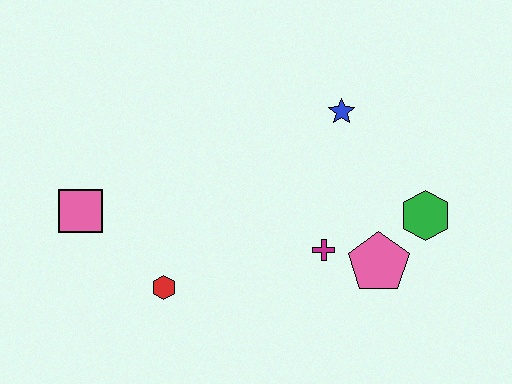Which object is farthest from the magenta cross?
The pink square is farthest from the magenta cross.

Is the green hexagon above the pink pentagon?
Yes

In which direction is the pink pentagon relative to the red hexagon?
The pink pentagon is to the right of the red hexagon.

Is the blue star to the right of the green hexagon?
No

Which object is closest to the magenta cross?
The pink pentagon is closest to the magenta cross.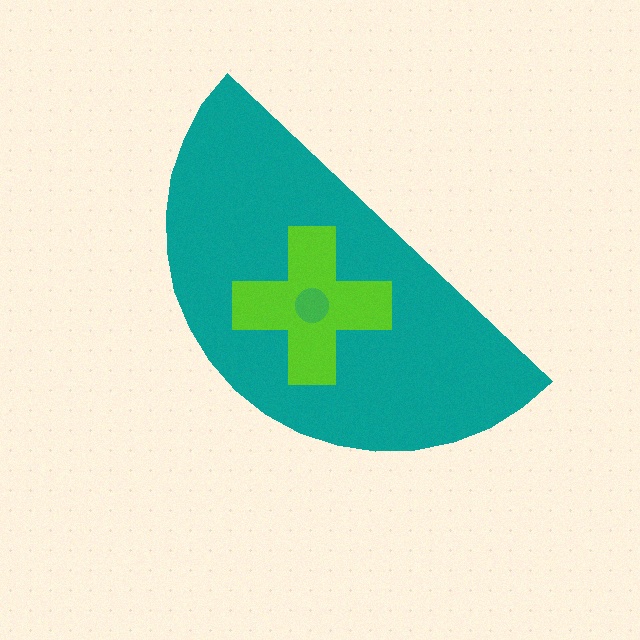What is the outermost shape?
The teal semicircle.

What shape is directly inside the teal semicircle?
The lime cross.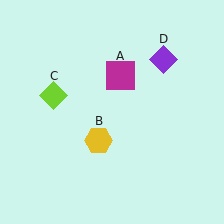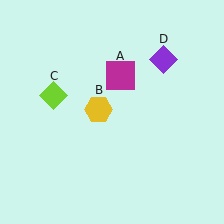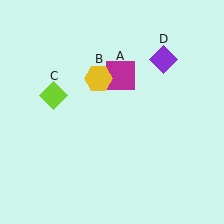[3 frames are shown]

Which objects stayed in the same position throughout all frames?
Magenta square (object A) and lime diamond (object C) and purple diamond (object D) remained stationary.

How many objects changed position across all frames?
1 object changed position: yellow hexagon (object B).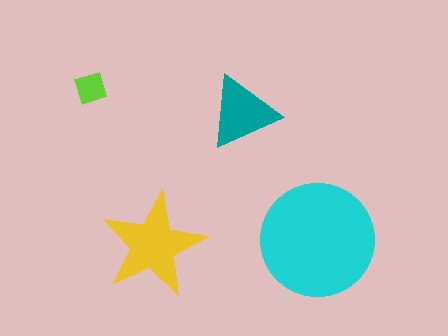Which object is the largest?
The cyan circle.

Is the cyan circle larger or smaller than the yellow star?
Larger.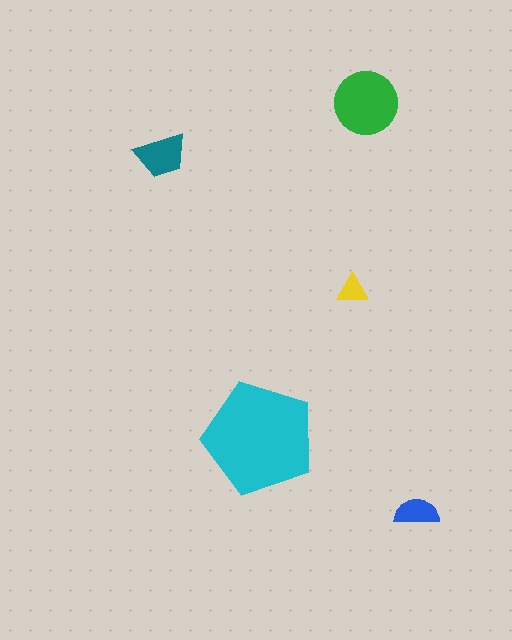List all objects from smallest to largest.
The yellow triangle, the blue semicircle, the teal trapezoid, the green circle, the cyan pentagon.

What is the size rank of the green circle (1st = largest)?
2nd.